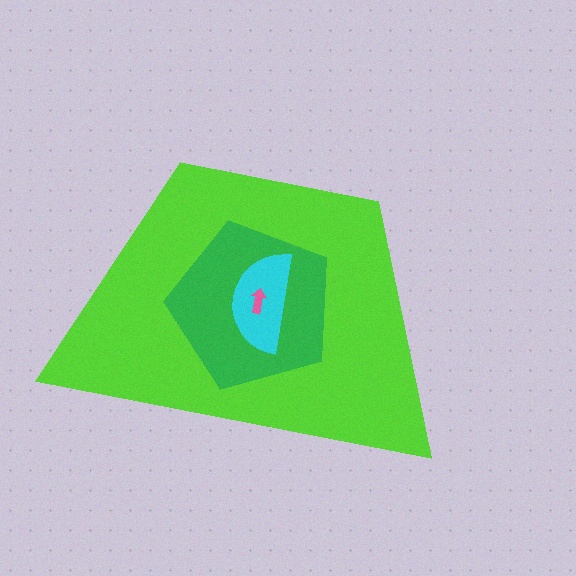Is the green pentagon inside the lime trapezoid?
Yes.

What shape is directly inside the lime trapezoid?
The green pentagon.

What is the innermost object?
The pink arrow.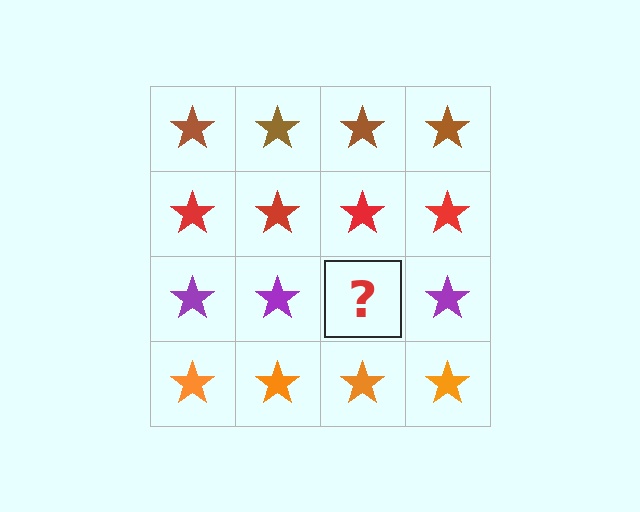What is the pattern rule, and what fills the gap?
The rule is that each row has a consistent color. The gap should be filled with a purple star.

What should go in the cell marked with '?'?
The missing cell should contain a purple star.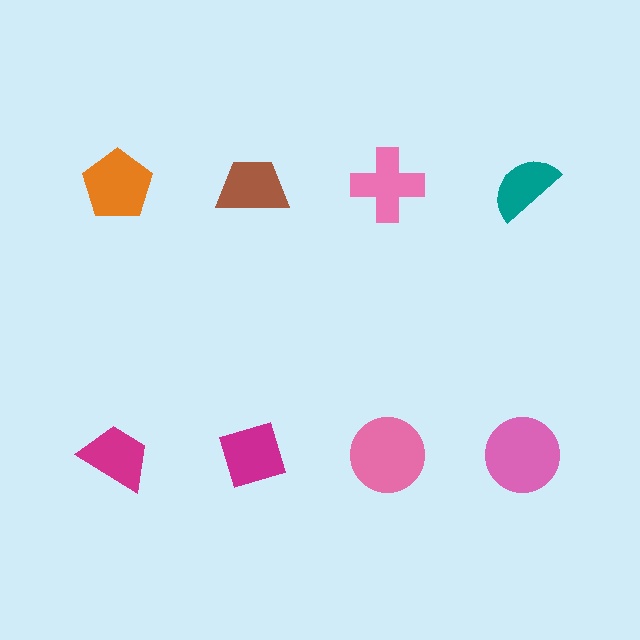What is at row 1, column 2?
A brown trapezoid.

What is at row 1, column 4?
A teal semicircle.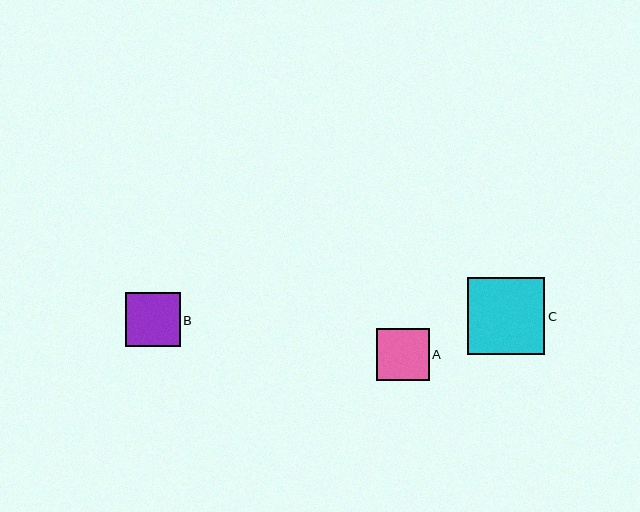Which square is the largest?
Square C is the largest with a size of approximately 77 pixels.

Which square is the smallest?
Square A is the smallest with a size of approximately 52 pixels.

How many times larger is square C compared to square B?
Square C is approximately 1.4 times the size of square B.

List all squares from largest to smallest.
From largest to smallest: C, B, A.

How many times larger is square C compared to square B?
Square C is approximately 1.4 times the size of square B.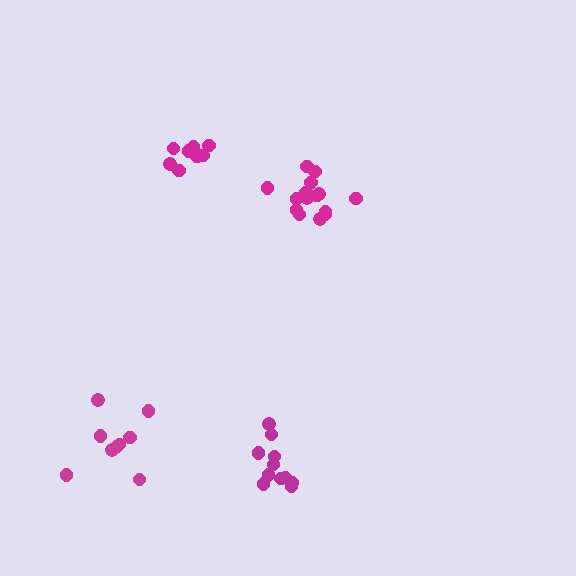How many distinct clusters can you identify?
There are 4 distinct clusters.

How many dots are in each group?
Group 1: 15 dots, Group 2: 9 dots, Group 3: 9 dots, Group 4: 11 dots (44 total).